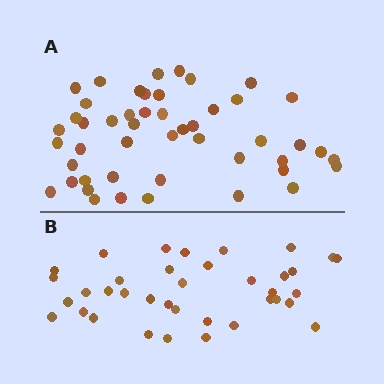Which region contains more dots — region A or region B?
Region A (the top region) has more dots.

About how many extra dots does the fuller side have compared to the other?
Region A has roughly 12 or so more dots than region B.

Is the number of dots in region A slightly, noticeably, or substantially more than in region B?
Region A has noticeably more, but not dramatically so. The ratio is roughly 1.3 to 1.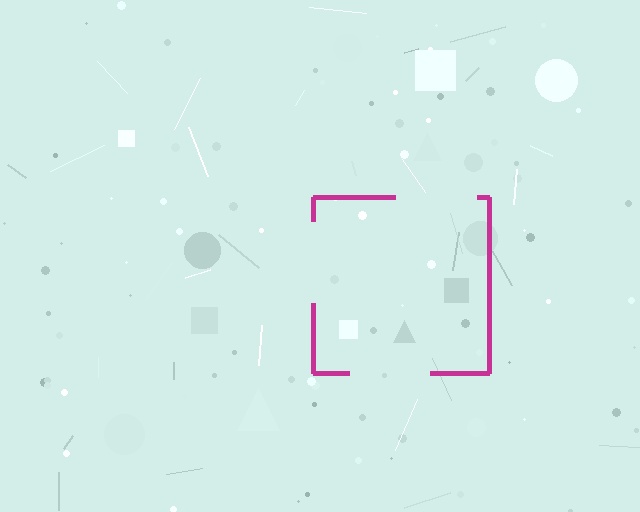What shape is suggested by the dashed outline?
The dashed outline suggests a square.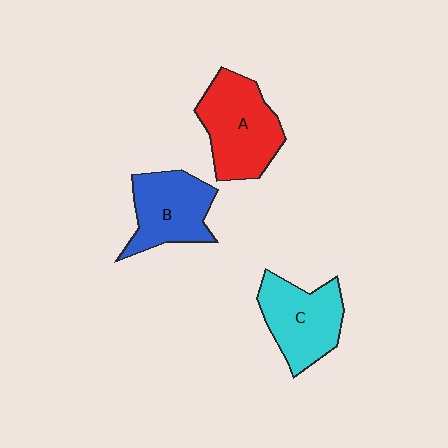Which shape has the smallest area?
Shape B (blue).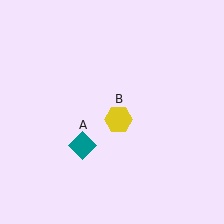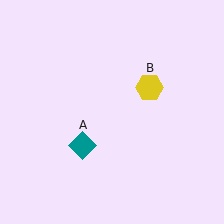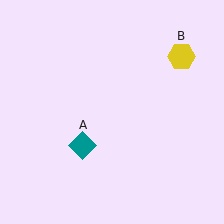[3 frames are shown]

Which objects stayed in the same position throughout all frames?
Teal diamond (object A) remained stationary.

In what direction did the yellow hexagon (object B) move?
The yellow hexagon (object B) moved up and to the right.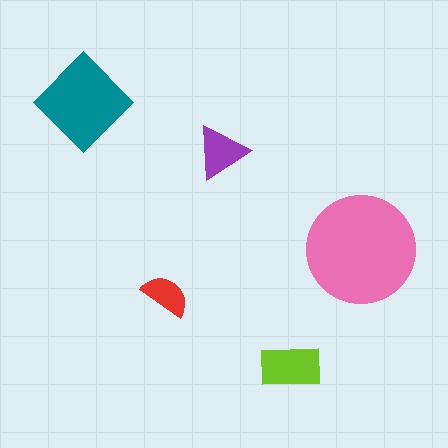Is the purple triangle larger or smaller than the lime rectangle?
Smaller.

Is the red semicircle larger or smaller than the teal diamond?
Smaller.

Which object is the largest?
The pink circle.